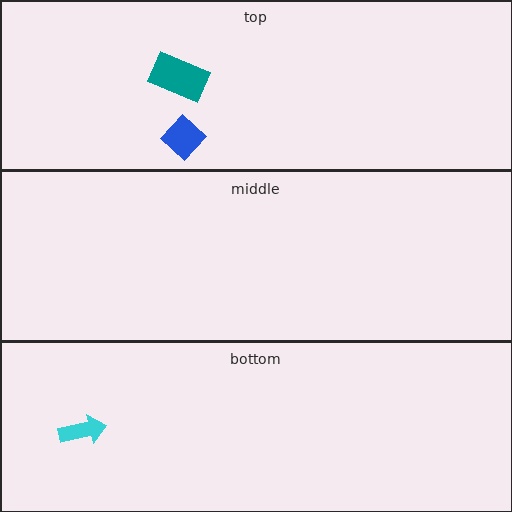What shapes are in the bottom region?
The cyan arrow.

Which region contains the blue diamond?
The top region.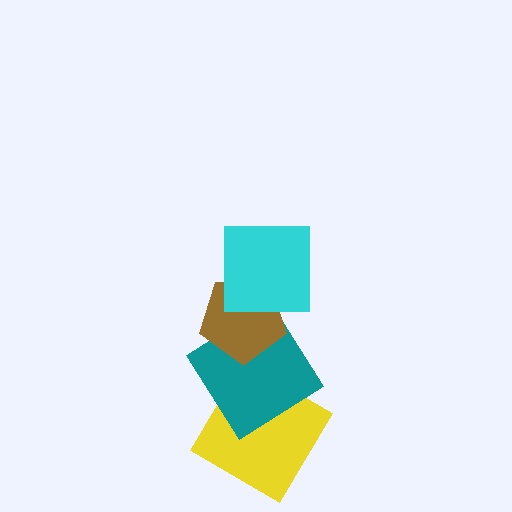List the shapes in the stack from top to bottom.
From top to bottom: the cyan square, the brown pentagon, the teal diamond, the yellow diamond.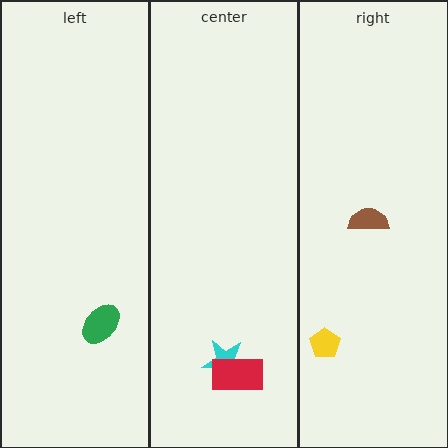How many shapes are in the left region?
1.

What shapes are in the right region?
The yellow pentagon, the brown semicircle.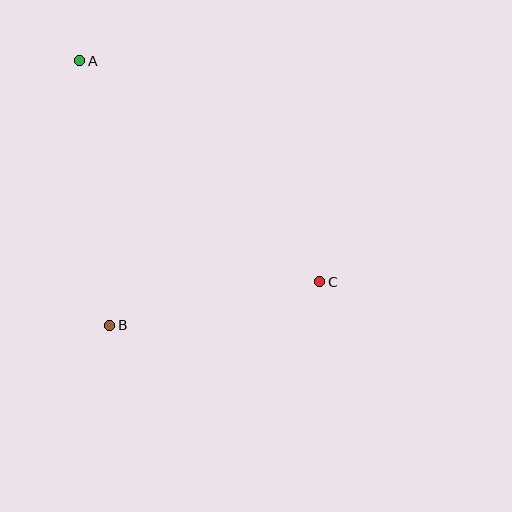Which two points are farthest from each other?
Points A and C are farthest from each other.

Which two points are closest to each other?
Points B and C are closest to each other.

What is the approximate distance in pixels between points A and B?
The distance between A and B is approximately 267 pixels.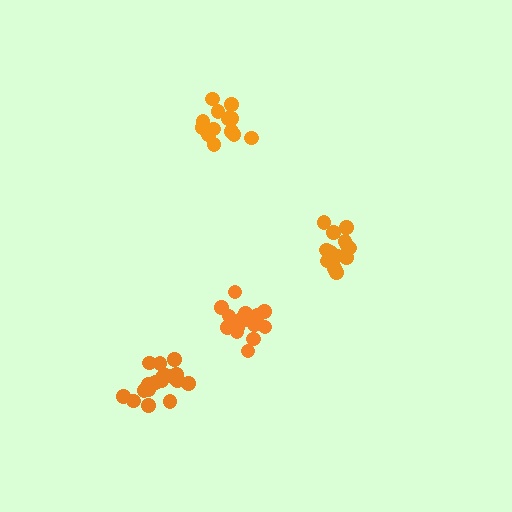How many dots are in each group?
Group 1: 14 dots, Group 2: 16 dots, Group 3: 13 dots, Group 4: 18 dots (61 total).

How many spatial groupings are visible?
There are 4 spatial groupings.